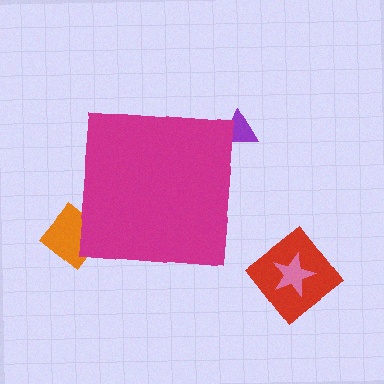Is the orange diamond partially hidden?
Yes, the orange diamond is partially hidden behind the magenta square.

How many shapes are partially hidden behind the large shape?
2 shapes are partially hidden.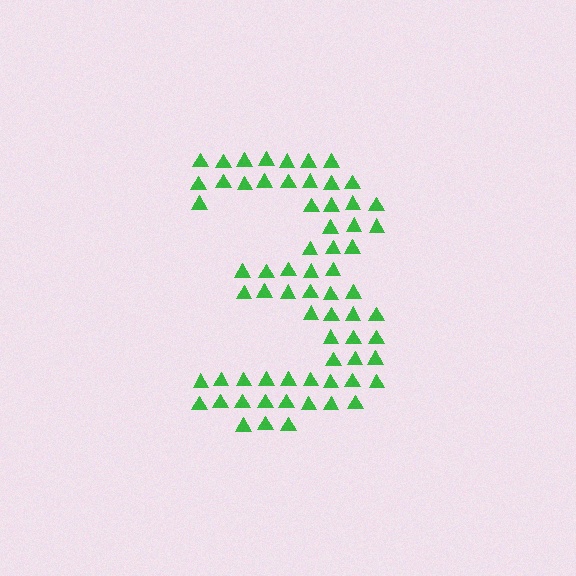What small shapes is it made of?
It is made of small triangles.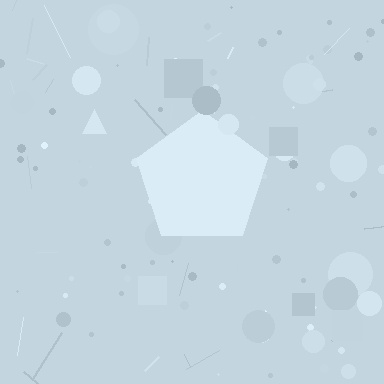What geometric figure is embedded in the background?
A pentagon is embedded in the background.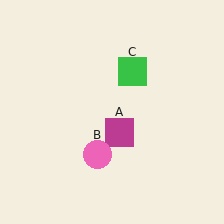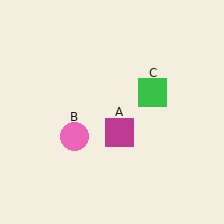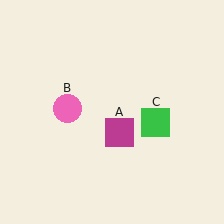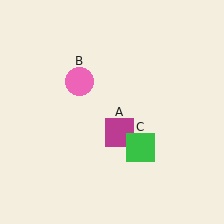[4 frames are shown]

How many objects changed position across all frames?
2 objects changed position: pink circle (object B), green square (object C).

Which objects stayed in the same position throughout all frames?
Magenta square (object A) remained stationary.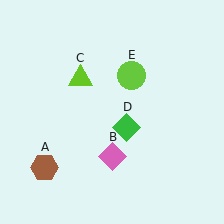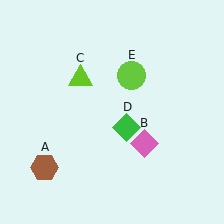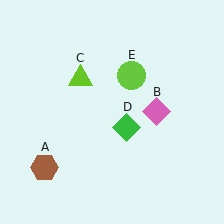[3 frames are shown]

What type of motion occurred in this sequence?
The pink diamond (object B) rotated counterclockwise around the center of the scene.